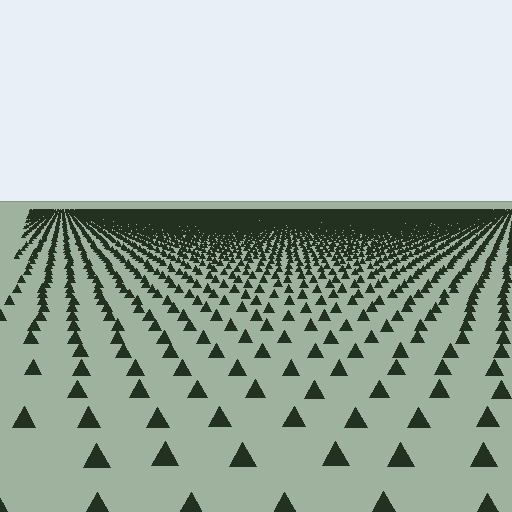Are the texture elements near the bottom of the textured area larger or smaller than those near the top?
Larger. Near the bottom, elements are closer to the viewer and appear at a bigger on-screen size.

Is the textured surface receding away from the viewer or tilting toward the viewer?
The surface is receding away from the viewer. Texture elements get smaller and denser toward the top.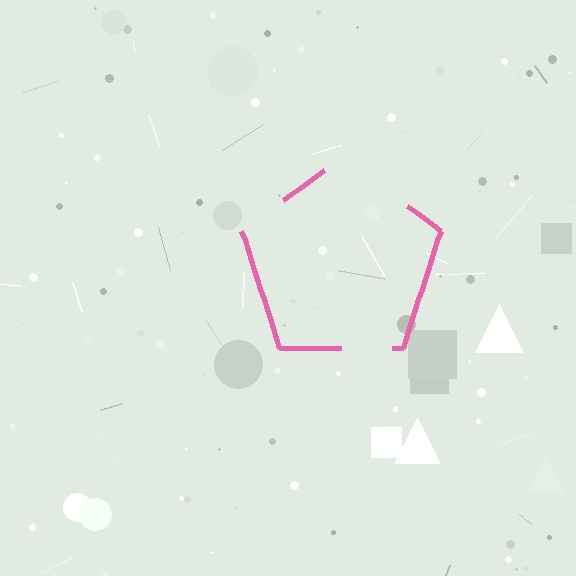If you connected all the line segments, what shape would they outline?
They would outline a pentagon.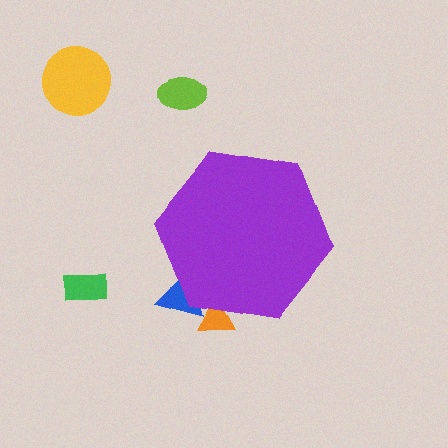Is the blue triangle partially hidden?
Yes, the blue triangle is partially hidden behind the purple hexagon.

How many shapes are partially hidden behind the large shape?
2 shapes are partially hidden.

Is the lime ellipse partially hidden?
No, the lime ellipse is fully visible.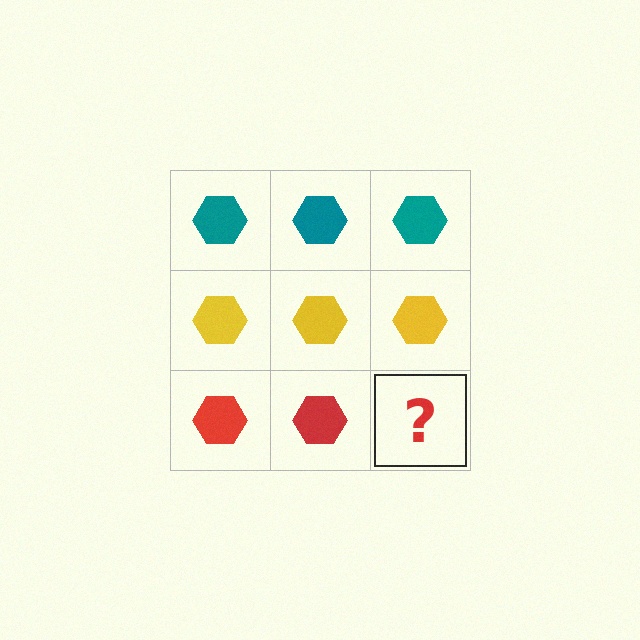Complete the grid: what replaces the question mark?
The question mark should be replaced with a red hexagon.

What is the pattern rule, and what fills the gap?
The rule is that each row has a consistent color. The gap should be filled with a red hexagon.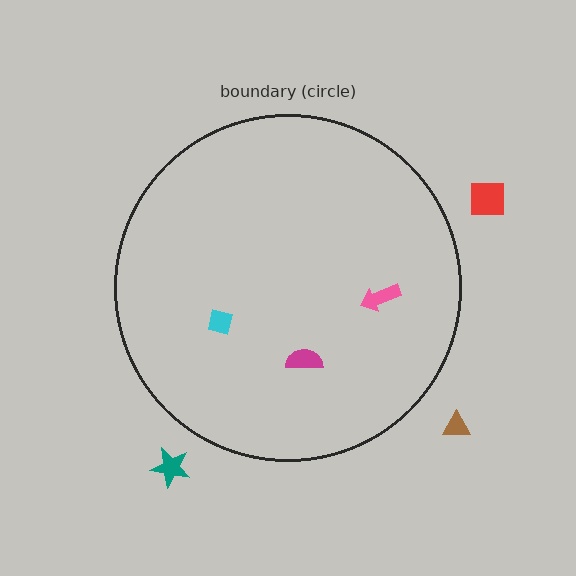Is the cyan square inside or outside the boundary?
Inside.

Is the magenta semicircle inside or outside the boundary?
Inside.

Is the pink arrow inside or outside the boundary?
Inside.